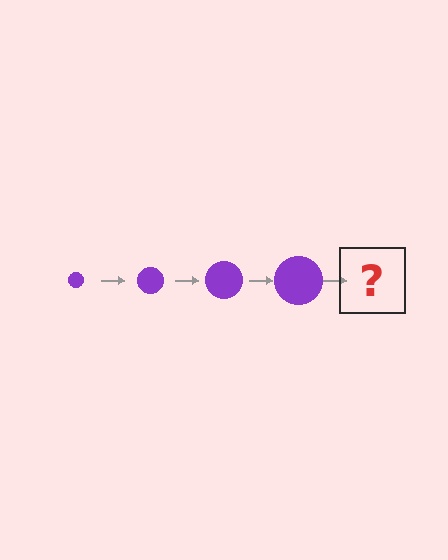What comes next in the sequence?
The next element should be a purple circle, larger than the previous one.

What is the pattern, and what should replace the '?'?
The pattern is that the circle gets progressively larger each step. The '?' should be a purple circle, larger than the previous one.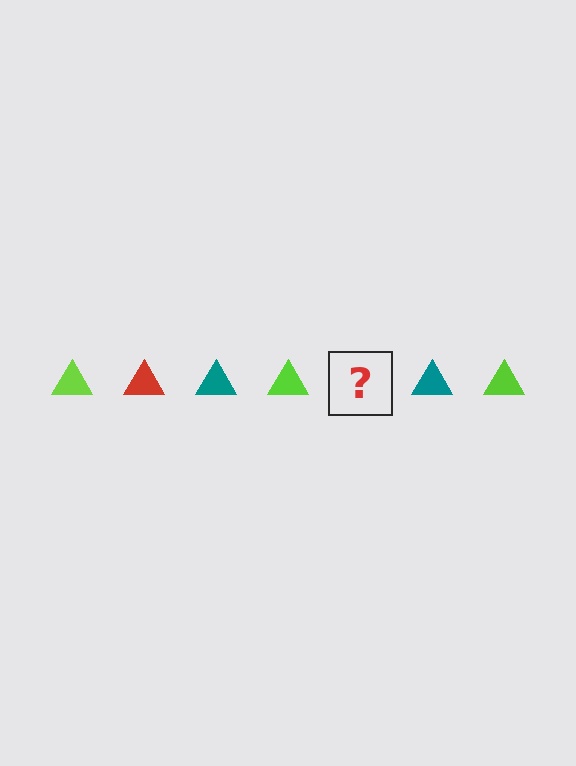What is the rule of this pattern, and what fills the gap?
The rule is that the pattern cycles through lime, red, teal triangles. The gap should be filled with a red triangle.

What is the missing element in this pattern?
The missing element is a red triangle.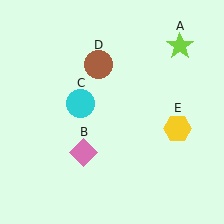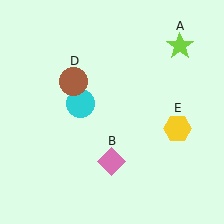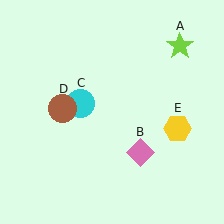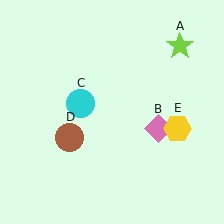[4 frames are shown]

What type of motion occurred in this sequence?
The pink diamond (object B), brown circle (object D) rotated counterclockwise around the center of the scene.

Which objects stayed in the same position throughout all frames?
Lime star (object A) and cyan circle (object C) and yellow hexagon (object E) remained stationary.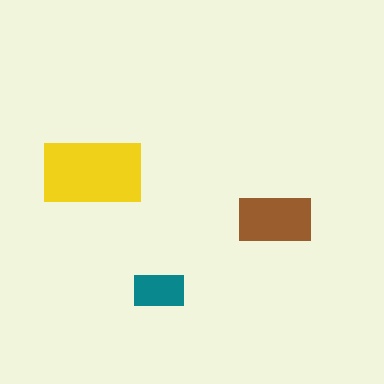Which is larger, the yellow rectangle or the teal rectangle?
The yellow one.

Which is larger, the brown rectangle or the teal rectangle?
The brown one.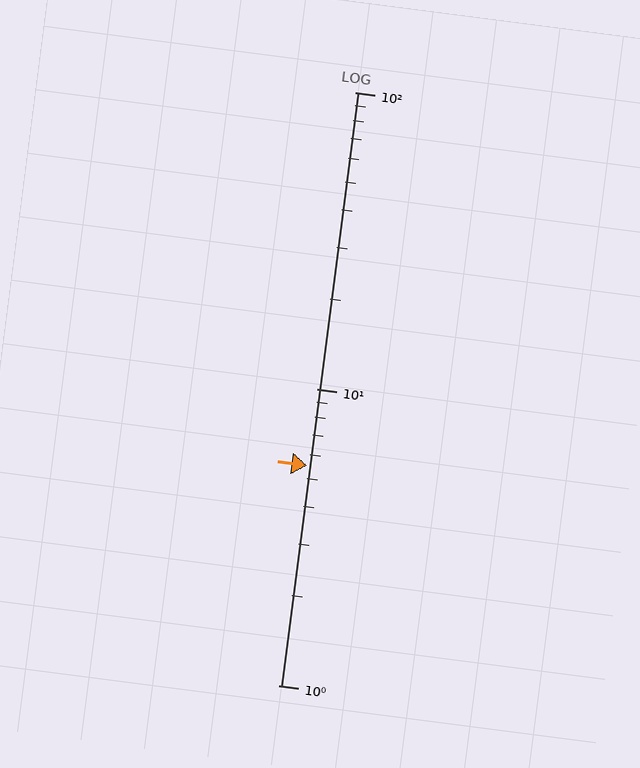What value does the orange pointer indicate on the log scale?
The pointer indicates approximately 5.5.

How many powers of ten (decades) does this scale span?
The scale spans 2 decades, from 1 to 100.